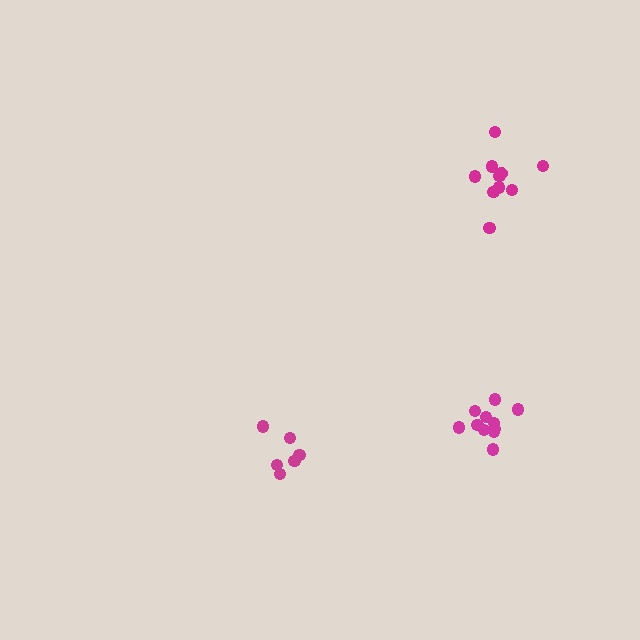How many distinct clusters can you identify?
There are 3 distinct clusters.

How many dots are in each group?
Group 1: 11 dots, Group 2: 10 dots, Group 3: 6 dots (27 total).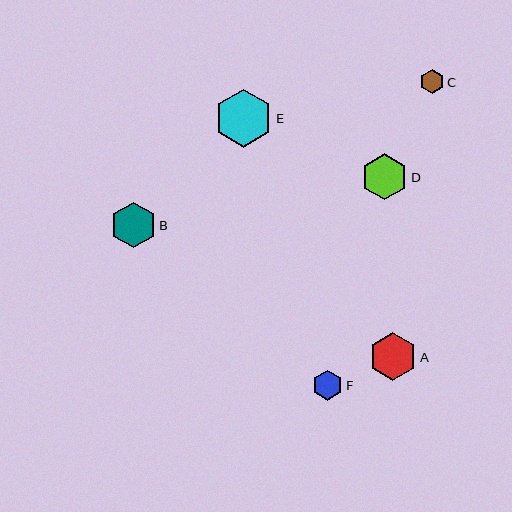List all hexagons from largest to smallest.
From largest to smallest: E, A, D, B, F, C.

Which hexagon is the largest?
Hexagon E is the largest with a size of approximately 58 pixels.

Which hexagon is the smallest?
Hexagon C is the smallest with a size of approximately 24 pixels.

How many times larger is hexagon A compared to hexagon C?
Hexagon A is approximately 1.9 times the size of hexagon C.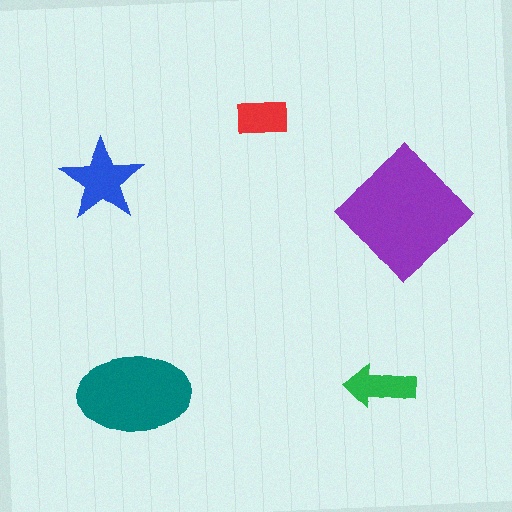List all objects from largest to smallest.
The purple diamond, the teal ellipse, the blue star, the green arrow, the red rectangle.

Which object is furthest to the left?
The blue star is leftmost.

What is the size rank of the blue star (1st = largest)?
3rd.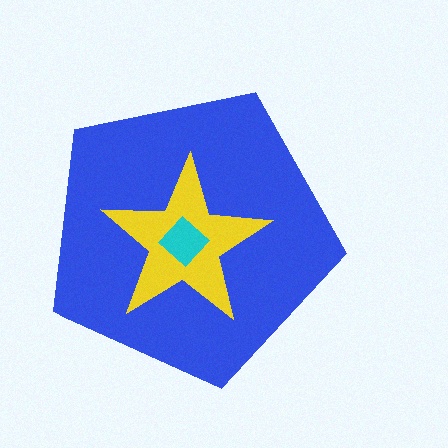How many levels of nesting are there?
3.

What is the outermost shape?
The blue pentagon.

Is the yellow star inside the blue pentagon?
Yes.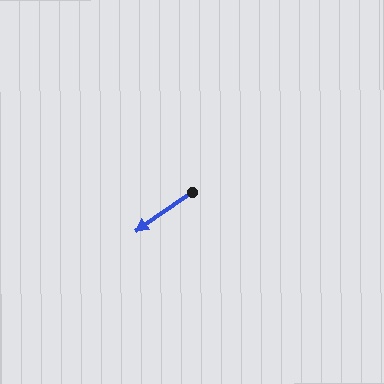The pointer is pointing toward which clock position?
Roughly 8 o'clock.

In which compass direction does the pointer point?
Southwest.